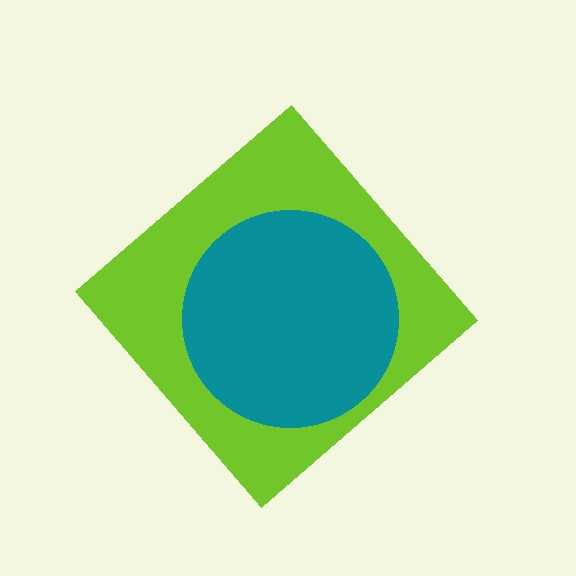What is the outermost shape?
The lime diamond.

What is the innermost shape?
The teal circle.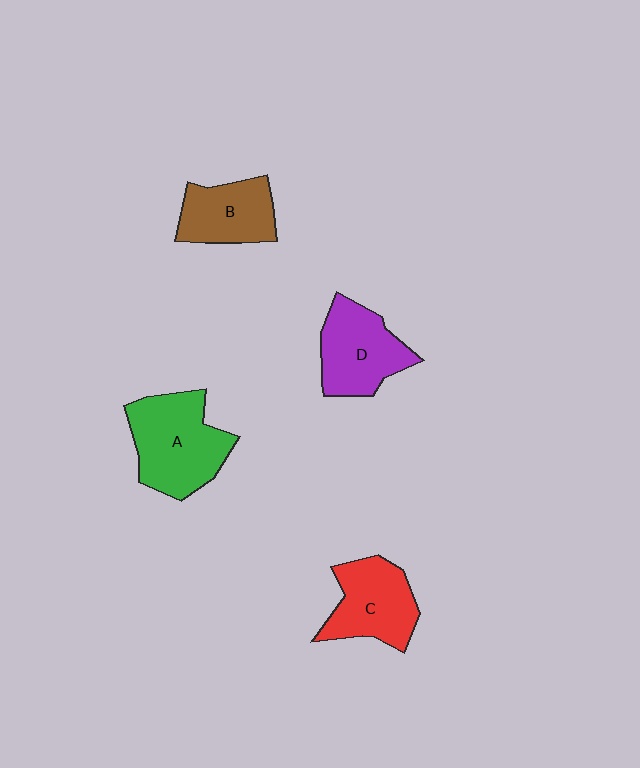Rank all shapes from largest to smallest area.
From largest to smallest: A (green), D (purple), C (red), B (brown).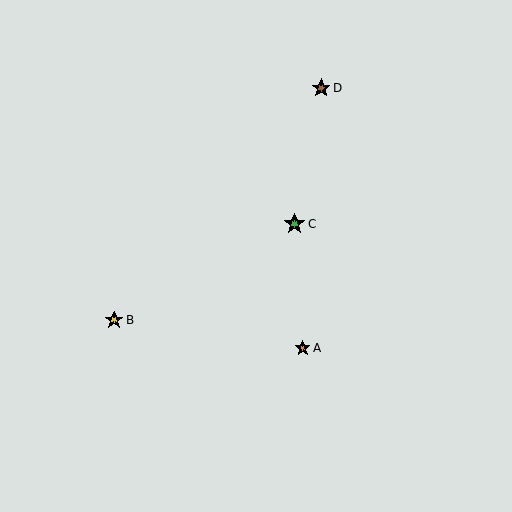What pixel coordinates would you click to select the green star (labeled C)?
Click at (294, 224) to select the green star C.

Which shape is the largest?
The green star (labeled C) is the largest.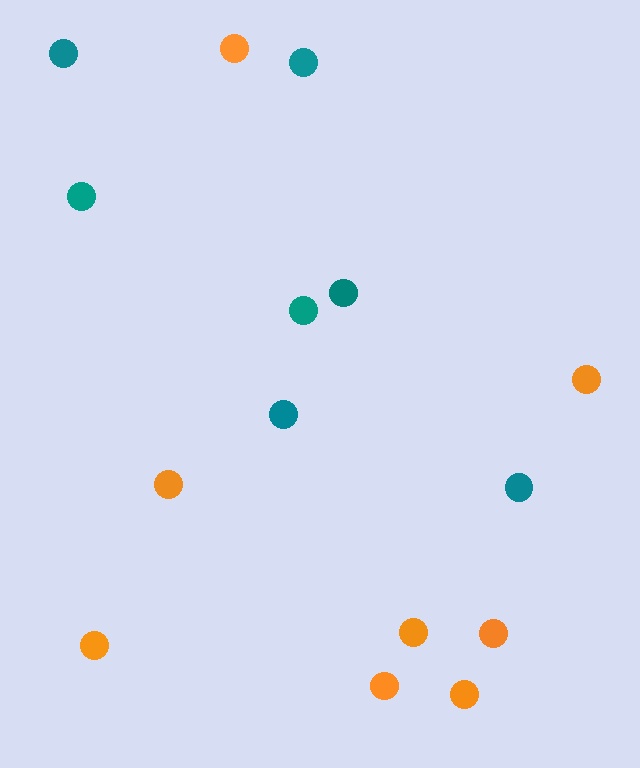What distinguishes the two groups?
There are 2 groups: one group of orange circles (8) and one group of teal circles (7).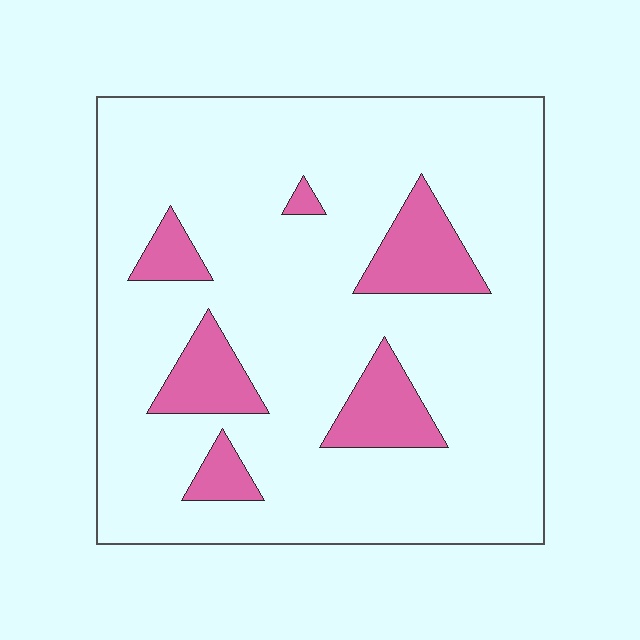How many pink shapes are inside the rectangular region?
6.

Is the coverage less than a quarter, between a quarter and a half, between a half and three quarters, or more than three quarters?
Less than a quarter.